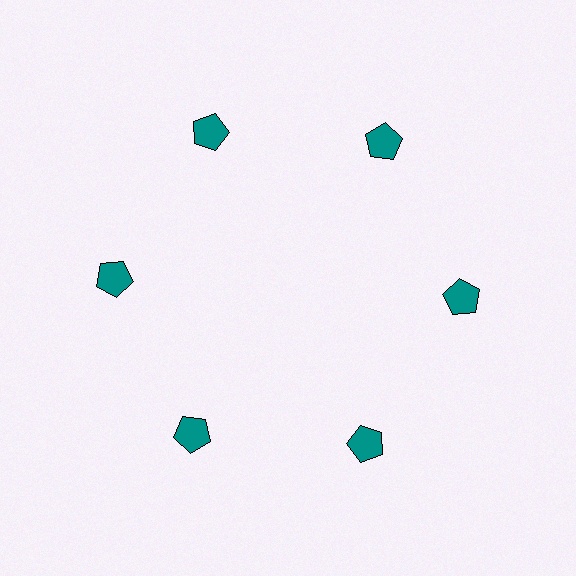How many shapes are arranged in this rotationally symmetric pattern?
There are 6 shapes, arranged in 6 groups of 1.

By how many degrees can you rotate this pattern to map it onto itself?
The pattern maps onto itself every 60 degrees of rotation.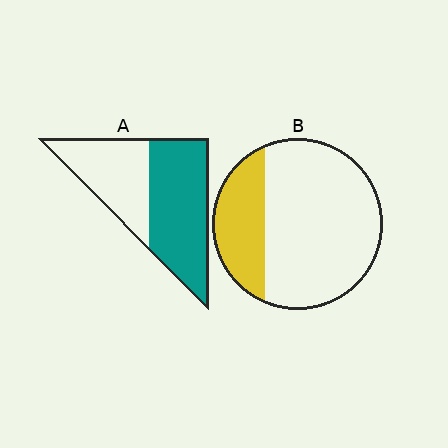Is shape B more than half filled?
No.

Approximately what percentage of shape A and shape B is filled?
A is approximately 60% and B is approximately 25%.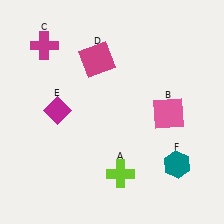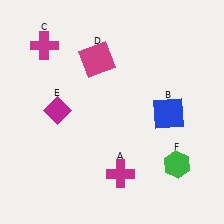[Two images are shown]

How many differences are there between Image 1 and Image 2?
There are 3 differences between the two images.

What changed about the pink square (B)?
In Image 1, B is pink. In Image 2, it changed to blue.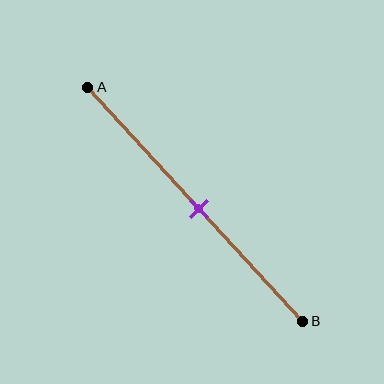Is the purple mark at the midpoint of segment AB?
Yes, the mark is approximately at the midpoint.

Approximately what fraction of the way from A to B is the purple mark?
The purple mark is approximately 50% of the way from A to B.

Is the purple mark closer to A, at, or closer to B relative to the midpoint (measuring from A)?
The purple mark is approximately at the midpoint of segment AB.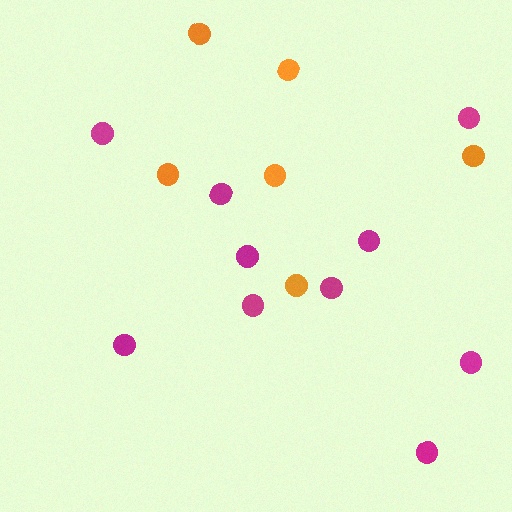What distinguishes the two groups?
There are 2 groups: one group of magenta circles (10) and one group of orange circles (6).